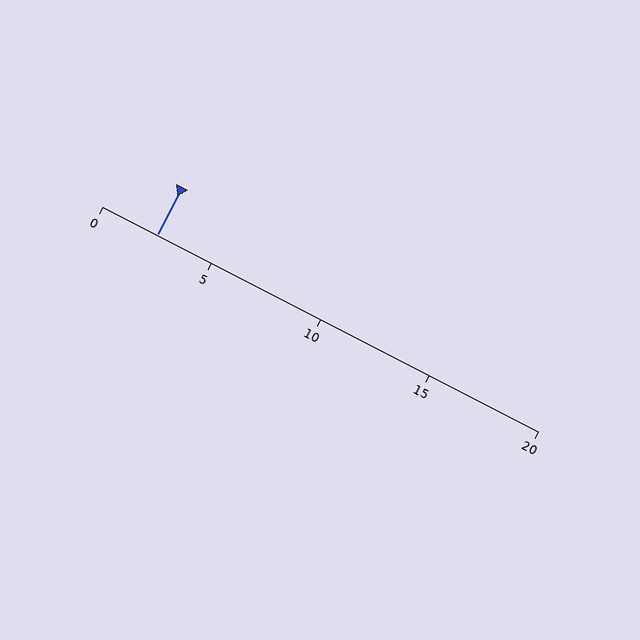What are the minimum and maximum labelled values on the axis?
The axis runs from 0 to 20.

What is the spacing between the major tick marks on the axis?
The major ticks are spaced 5 apart.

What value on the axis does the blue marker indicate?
The marker indicates approximately 2.5.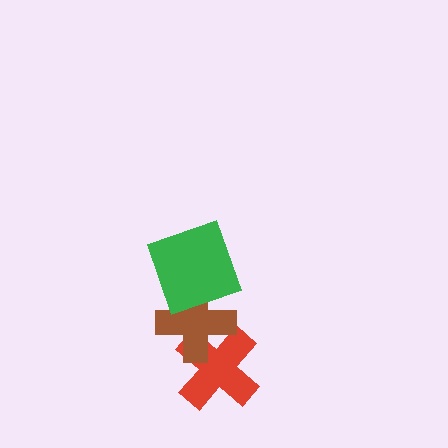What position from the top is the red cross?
The red cross is 3rd from the top.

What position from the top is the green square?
The green square is 1st from the top.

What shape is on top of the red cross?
The brown cross is on top of the red cross.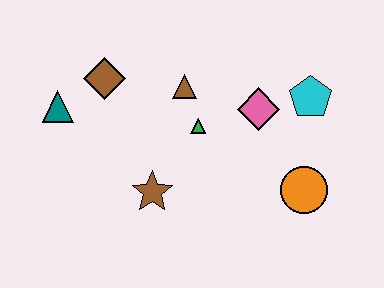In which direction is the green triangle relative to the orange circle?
The green triangle is to the left of the orange circle.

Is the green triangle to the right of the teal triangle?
Yes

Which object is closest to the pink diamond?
The cyan pentagon is closest to the pink diamond.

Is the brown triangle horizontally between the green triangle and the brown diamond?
Yes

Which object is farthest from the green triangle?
The teal triangle is farthest from the green triangle.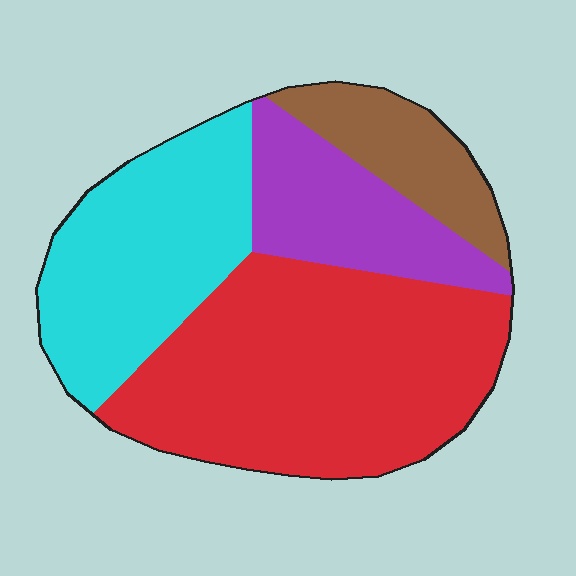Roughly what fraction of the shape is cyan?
Cyan takes up about one quarter (1/4) of the shape.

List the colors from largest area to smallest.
From largest to smallest: red, cyan, purple, brown.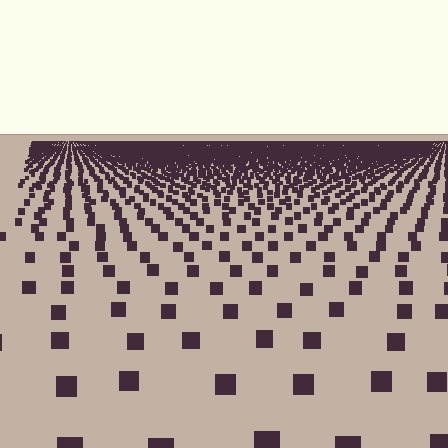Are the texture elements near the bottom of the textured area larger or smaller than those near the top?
Larger. Near the bottom, elements are closer to the viewer and appear at a bigger on-screen size.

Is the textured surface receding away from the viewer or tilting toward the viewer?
The surface is receding away from the viewer. Texture elements get smaller and denser toward the top.